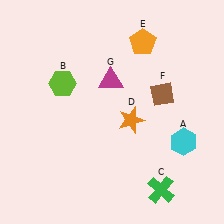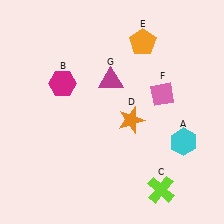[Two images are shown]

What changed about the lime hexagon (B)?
In Image 1, B is lime. In Image 2, it changed to magenta.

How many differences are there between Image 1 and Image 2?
There are 3 differences between the two images.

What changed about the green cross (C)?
In Image 1, C is green. In Image 2, it changed to lime.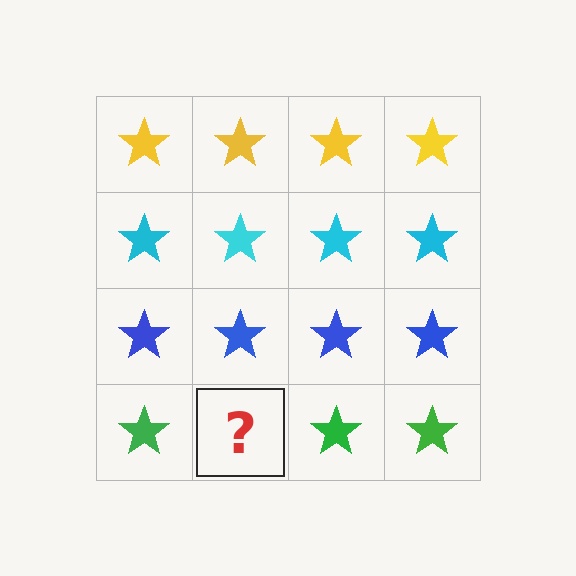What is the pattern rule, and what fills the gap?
The rule is that each row has a consistent color. The gap should be filled with a green star.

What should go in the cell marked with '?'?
The missing cell should contain a green star.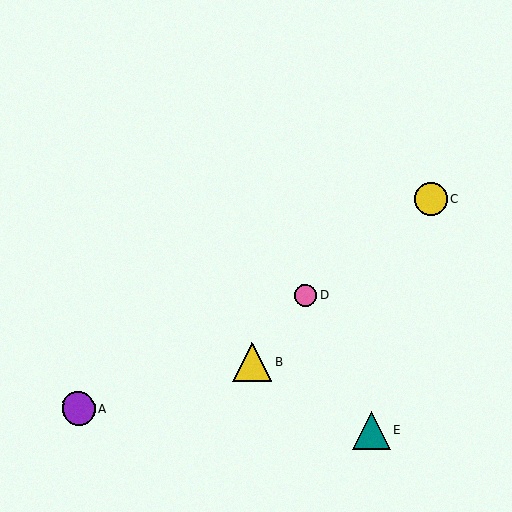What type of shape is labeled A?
Shape A is a purple circle.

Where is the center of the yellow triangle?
The center of the yellow triangle is at (252, 363).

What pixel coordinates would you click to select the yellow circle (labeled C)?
Click at (431, 199) to select the yellow circle C.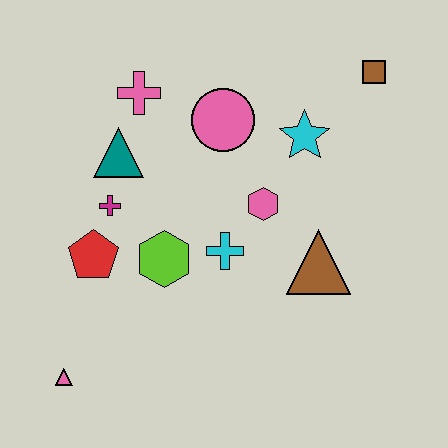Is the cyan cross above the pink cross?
No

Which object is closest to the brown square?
The cyan star is closest to the brown square.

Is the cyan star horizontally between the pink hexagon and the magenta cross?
No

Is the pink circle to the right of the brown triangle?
No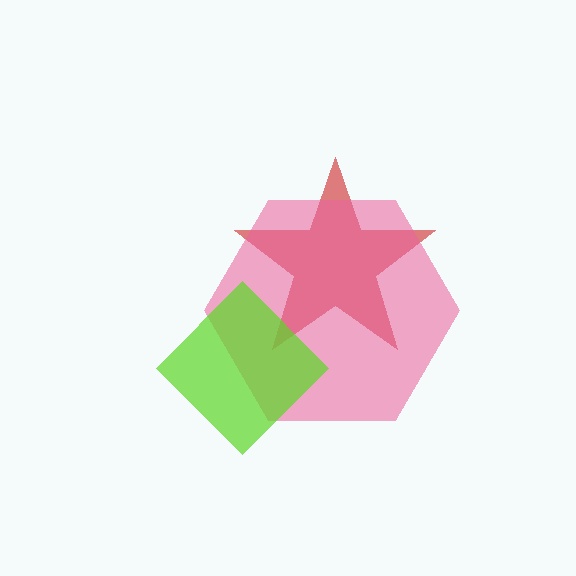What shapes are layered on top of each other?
The layered shapes are: a red star, a pink hexagon, a lime diamond.